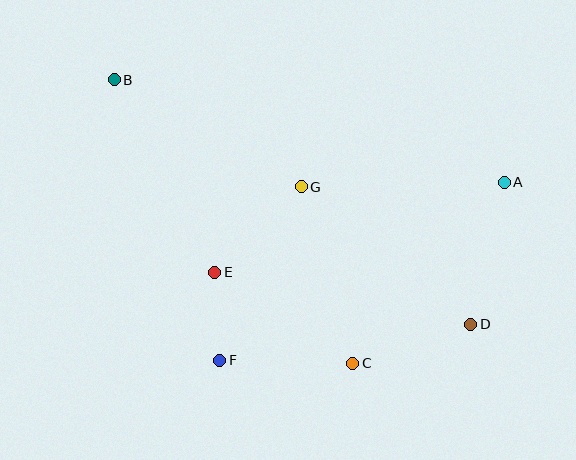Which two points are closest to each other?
Points E and F are closest to each other.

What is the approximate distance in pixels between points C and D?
The distance between C and D is approximately 124 pixels.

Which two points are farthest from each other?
Points B and D are farthest from each other.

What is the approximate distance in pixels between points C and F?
The distance between C and F is approximately 133 pixels.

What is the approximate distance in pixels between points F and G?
The distance between F and G is approximately 192 pixels.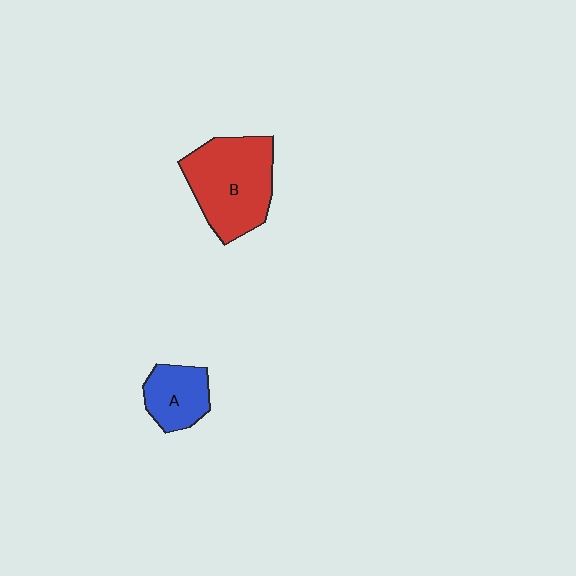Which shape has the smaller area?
Shape A (blue).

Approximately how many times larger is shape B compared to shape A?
Approximately 2.0 times.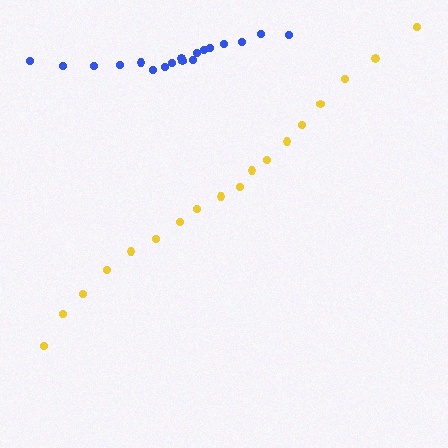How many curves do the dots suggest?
There are 2 distinct paths.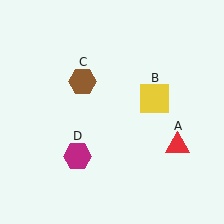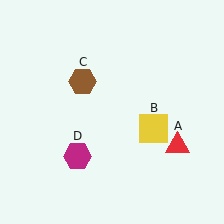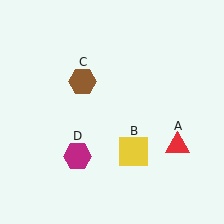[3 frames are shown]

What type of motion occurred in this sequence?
The yellow square (object B) rotated clockwise around the center of the scene.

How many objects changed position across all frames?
1 object changed position: yellow square (object B).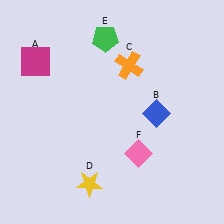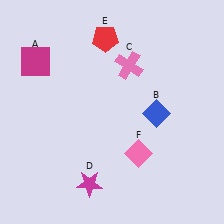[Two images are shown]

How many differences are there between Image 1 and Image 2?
There are 3 differences between the two images.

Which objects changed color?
C changed from orange to pink. D changed from yellow to magenta. E changed from green to red.